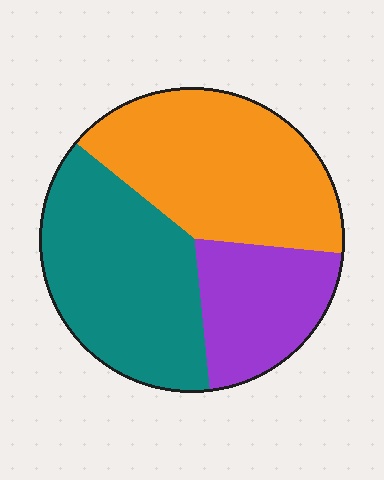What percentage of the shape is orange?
Orange covers around 40% of the shape.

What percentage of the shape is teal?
Teal takes up about three eighths (3/8) of the shape.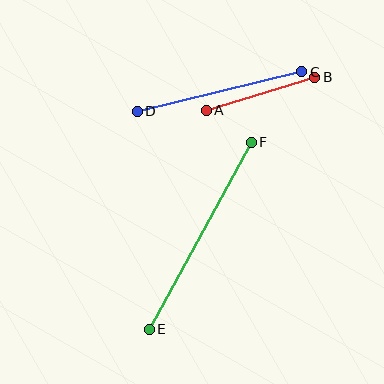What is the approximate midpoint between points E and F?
The midpoint is at approximately (200, 236) pixels.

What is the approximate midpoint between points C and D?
The midpoint is at approximately (219, 91) pixels.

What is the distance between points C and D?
The distance is approximately 169 pixels.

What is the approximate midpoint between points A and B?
The midpoint is at approximately (261, 94) pixels.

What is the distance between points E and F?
The distance is approximately 213 pixels.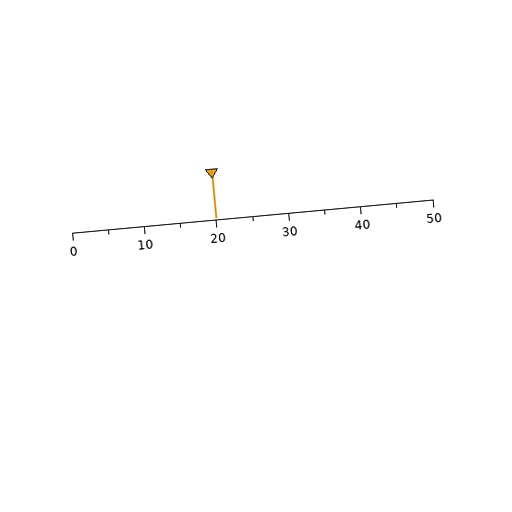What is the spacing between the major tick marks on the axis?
The major ticks are spaced 10 apart.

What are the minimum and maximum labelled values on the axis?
The axis runs from 0 to 50.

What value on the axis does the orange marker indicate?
The marker indicates approximately 20.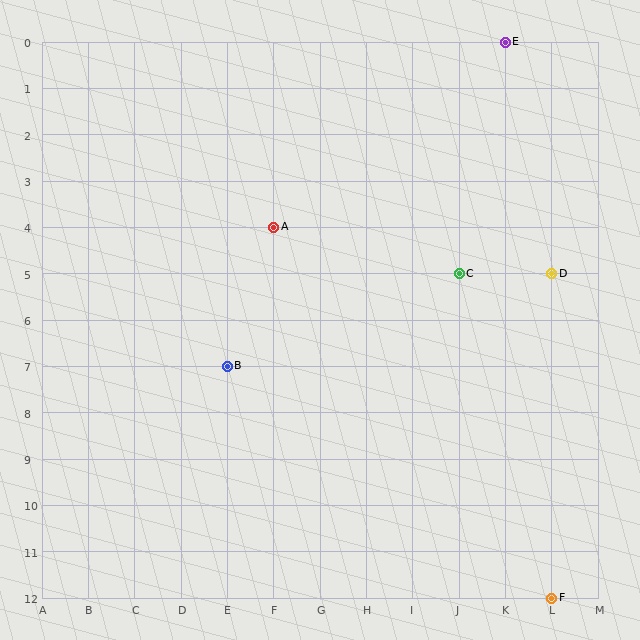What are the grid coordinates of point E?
Point E is at grid coordinates (K, 0).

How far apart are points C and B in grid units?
Points C and B are 5 columns and 2 rows apart (about 5.4 grid units diagonally).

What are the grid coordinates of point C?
Point C is at grid coordinates (J, 5).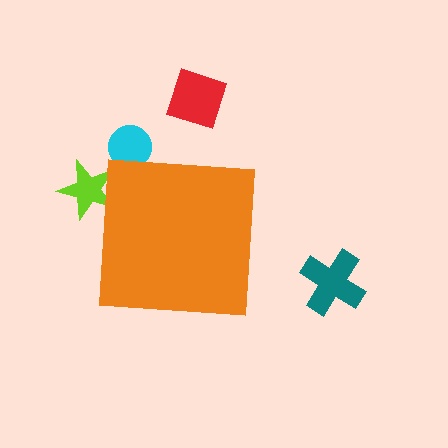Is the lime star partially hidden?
Yes, the lime star is partially hidden behind the orange square.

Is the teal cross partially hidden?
No, the teal cross is fully visible.